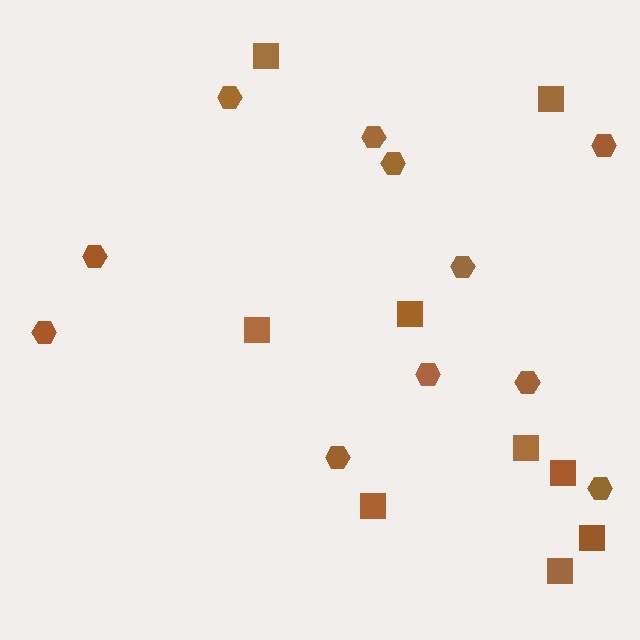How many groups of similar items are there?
There are 2 groups: one group of squares (9) and one group of hexagons (11).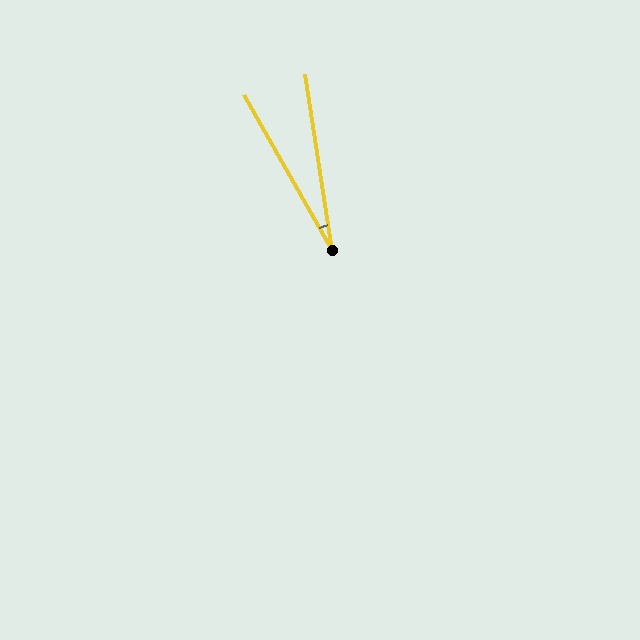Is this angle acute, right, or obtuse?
It is acute.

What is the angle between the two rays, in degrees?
Approximately 21 degrees.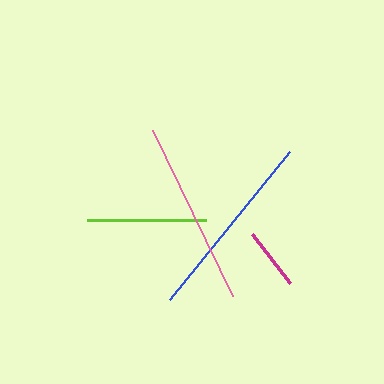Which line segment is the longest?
The blue line is the longest at approximately 191 pixels.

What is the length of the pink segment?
The pink segment is approximately 184 pixels long.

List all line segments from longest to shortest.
From longest to shortest: blue, pink, lime, magenta.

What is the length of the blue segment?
The blue segment is approximately 191 pixels long.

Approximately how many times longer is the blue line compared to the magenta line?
The blue line is approximately 3.1 times the length of the magenta line.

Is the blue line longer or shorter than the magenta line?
The blue line is longer than the magenta line.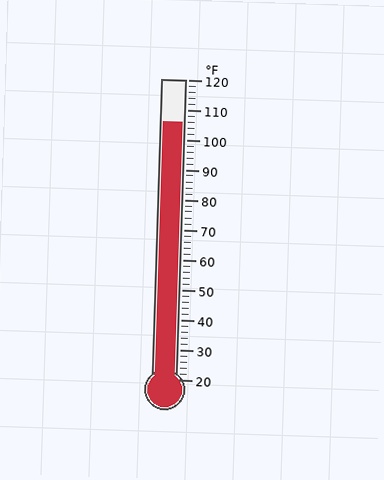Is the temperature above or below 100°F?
The temperature is above 100°F.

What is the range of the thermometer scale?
The thermometer scale ranges from 20°F to 120°F.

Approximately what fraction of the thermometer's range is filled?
The thermometer is filled to approximately 85% of its range.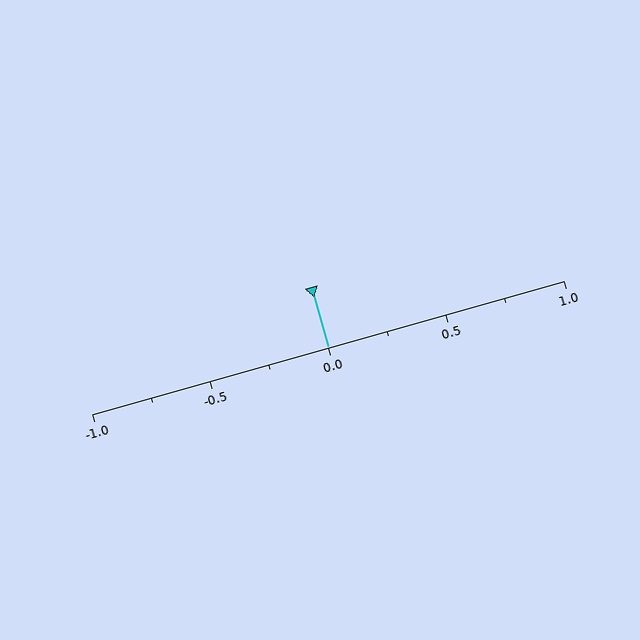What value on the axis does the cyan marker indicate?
The marker indicates approximately 0.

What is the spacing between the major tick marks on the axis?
The major ticks are spaced 0.5 apart.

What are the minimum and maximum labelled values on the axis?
The axis runs from -1.0 to 1.0.